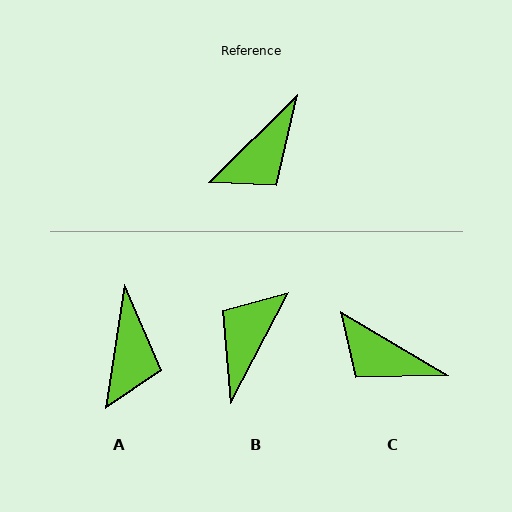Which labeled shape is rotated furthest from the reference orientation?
B, about 163 degrees away.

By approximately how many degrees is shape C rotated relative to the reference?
Approximately 76 degrees clockwise.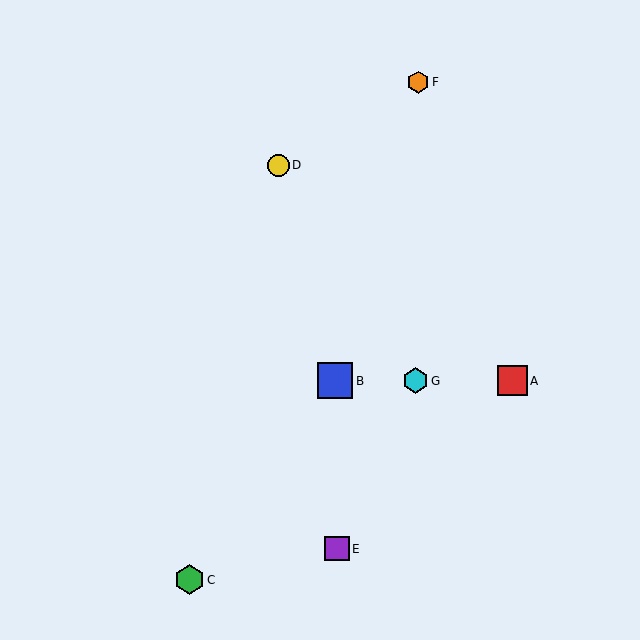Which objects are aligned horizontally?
Objects A, B, G are aligned horizontally.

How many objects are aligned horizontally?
3 objects (A, B, G) are aligned horizontally.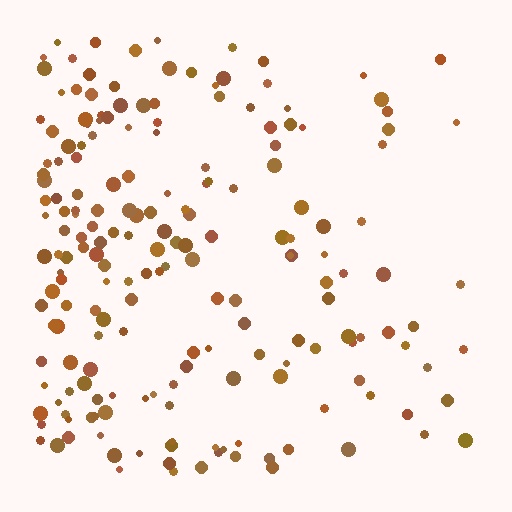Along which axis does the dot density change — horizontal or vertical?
Horizontal.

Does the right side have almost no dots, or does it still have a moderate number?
Still a moderate number, just noticeably fewer than the left.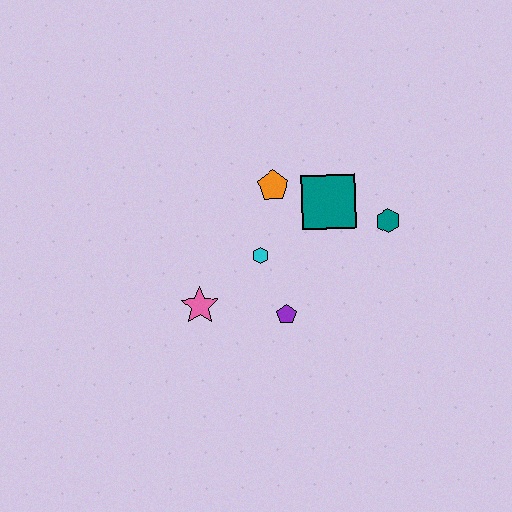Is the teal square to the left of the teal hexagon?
Yes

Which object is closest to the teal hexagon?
The teal square is closest to the teal hexagon.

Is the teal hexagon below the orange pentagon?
Yes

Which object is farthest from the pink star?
The teal hexagon is farthest from the pink star.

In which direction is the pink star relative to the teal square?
The pink star is to the left of the teal square.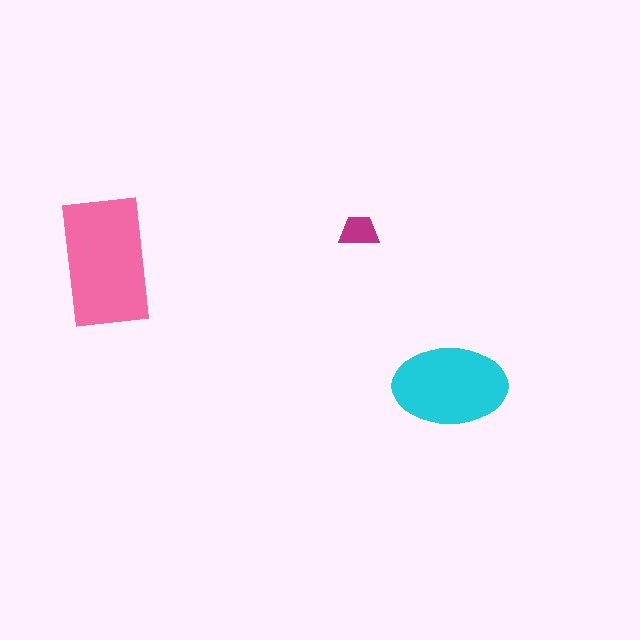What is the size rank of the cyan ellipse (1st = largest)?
2nd.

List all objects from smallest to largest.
The magenta trapezoid, the cyan ellipse, the pink rectangle.